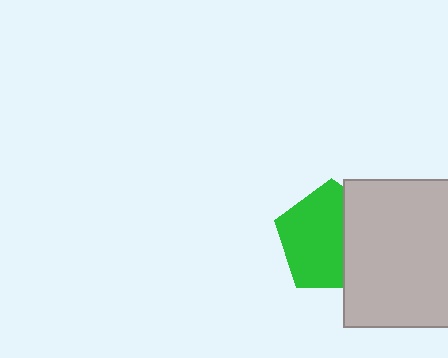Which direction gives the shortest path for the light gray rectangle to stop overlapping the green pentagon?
Moving right gives the shortest separation.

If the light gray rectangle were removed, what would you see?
You would see the complete green pentagon.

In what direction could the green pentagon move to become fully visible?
The green pentagon could move left. That would shift it out from behind the light gray rectangle entirely.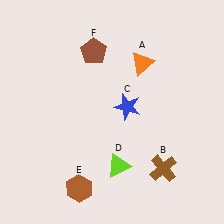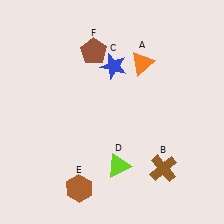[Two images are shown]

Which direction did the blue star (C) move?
The blue star (C) moved up.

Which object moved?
The blue star (C) moved up.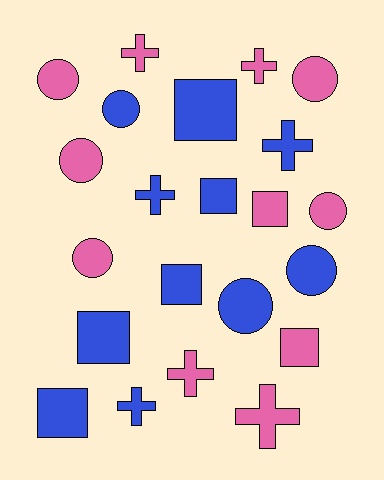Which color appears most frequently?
Blue, with 11 objects.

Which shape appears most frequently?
Circle, with 8 objects.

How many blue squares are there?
There are 5 blue squares.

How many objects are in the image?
There are 22 objects.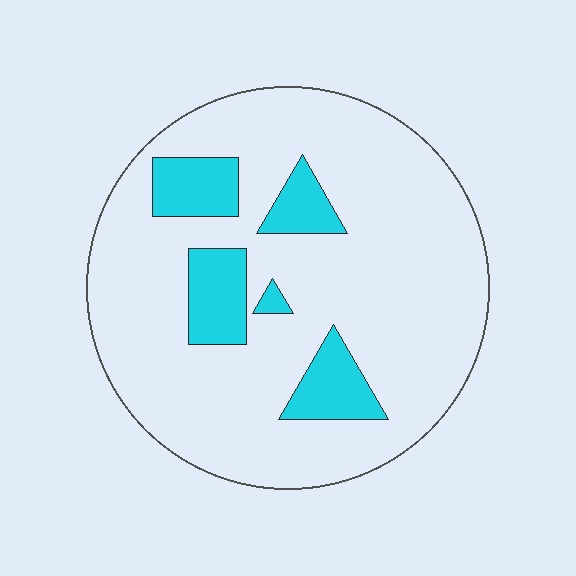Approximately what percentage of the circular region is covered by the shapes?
Approximately 15%.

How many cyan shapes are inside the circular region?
5.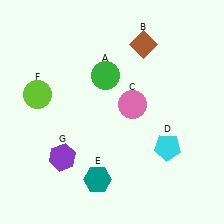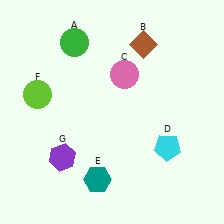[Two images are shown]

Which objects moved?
The objects that moved are: the green circle (A), the pink circle (C).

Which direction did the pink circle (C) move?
The pink circle (C) moved up.